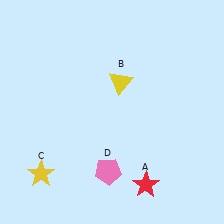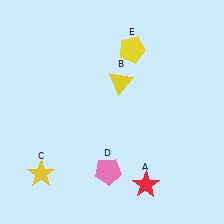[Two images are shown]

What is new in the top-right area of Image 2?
A yellow pentagon (E) was added in the top-right area of Image 2.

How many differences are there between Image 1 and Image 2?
There is 1 difference between the two images.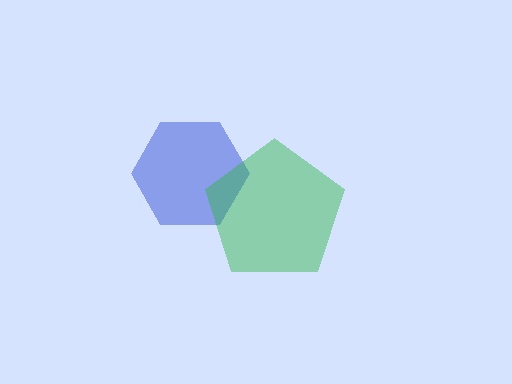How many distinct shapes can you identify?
There are 2 distinct shapes: a blue hexagon, a green pentagon.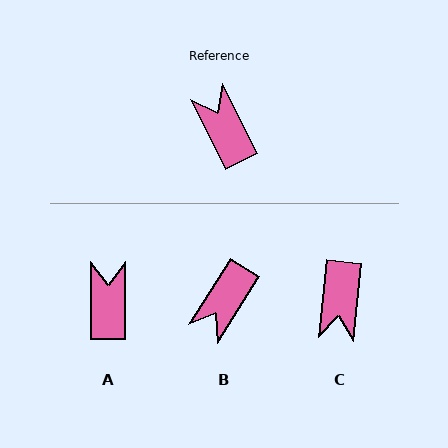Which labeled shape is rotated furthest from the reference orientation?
C, about 147 degrees away.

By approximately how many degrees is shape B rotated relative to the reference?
Approximately 121 degrees counter-clockwise.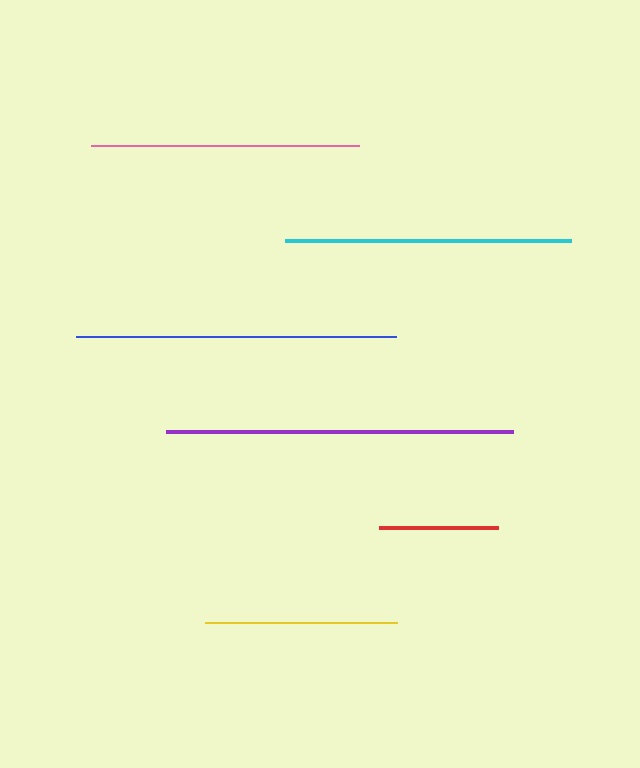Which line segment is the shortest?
The red line is the shortest at approximately 119 pixels.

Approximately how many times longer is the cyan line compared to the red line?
The cyan line is approximately 2.4 times the length of the red line.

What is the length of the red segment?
The red segment is approximately 119 pixels long.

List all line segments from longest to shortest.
From longest to shortest: purple, blue, cyan, pink, yellow, red.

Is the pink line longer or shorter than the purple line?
The purple line is longer than the pink line.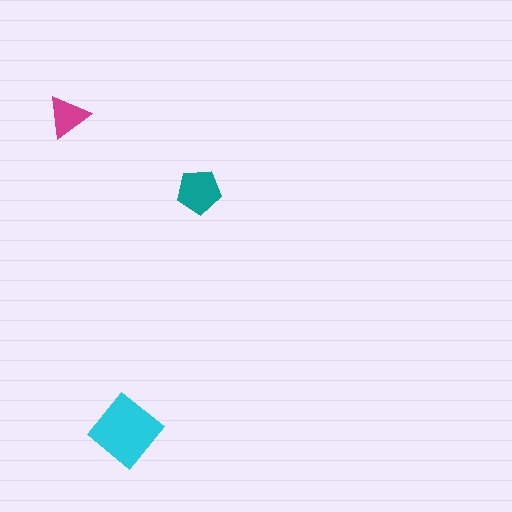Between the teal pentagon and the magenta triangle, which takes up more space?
The teal pentagon.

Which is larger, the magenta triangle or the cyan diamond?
The cyan diamond.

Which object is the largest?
The cyan diamond.